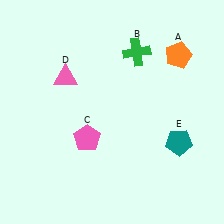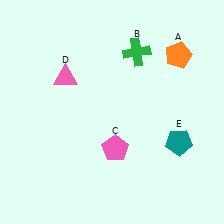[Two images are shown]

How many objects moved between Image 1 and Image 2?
1 object moved between the two images.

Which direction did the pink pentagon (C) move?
The pink pentagon (C) moved right.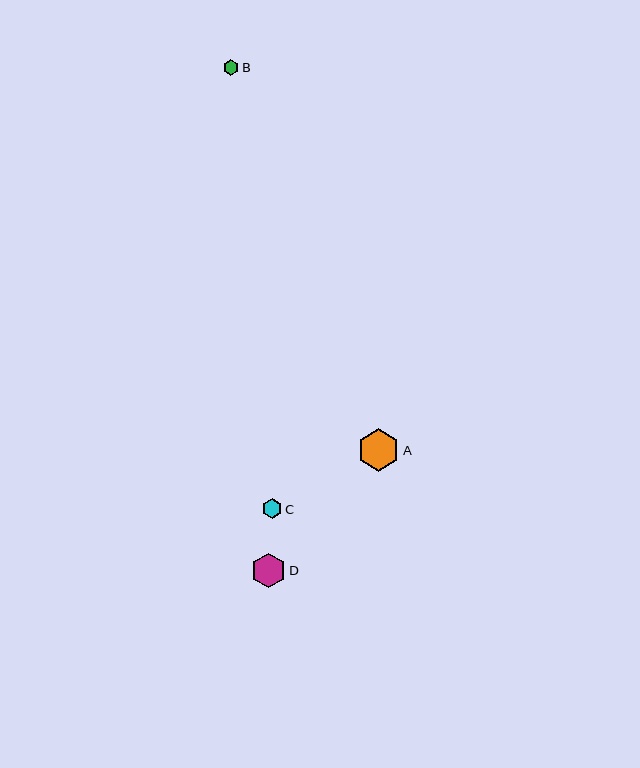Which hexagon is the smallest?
Hexagon B is the smallest with a size of approximately 15 pixels.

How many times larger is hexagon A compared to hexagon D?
Hexagon A is approximately 1.2 times the size of hexagon D.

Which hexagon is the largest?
Hexagon A is the largest with a size of approximately 43 pixels.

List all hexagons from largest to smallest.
From largest to smallest: A, D, C, B.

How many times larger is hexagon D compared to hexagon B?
Hexagon D is approximately 2.3 times the size of hexagon B.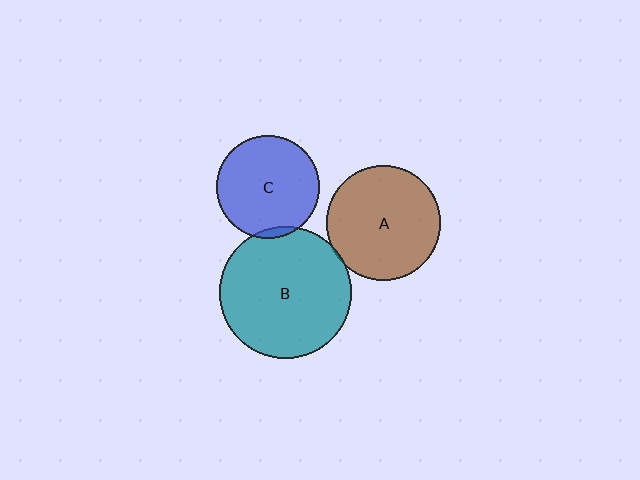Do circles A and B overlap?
Yes.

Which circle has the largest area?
Circle B (teal).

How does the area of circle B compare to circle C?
Approximately 1.6 times.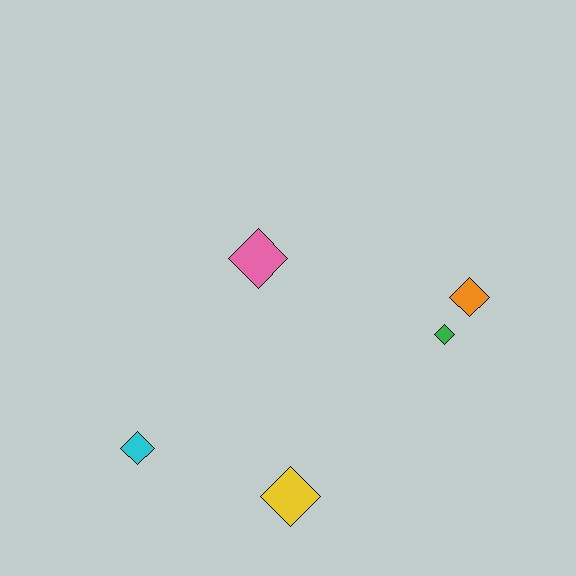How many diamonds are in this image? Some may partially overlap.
There are 5 diamonds.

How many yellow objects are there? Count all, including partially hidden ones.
There is 1 yellow object.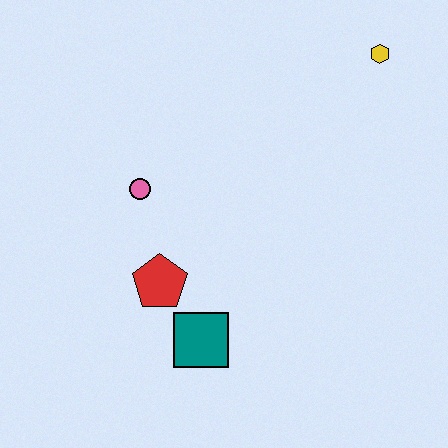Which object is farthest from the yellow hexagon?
The teal square is farthest from the yellow hexagon.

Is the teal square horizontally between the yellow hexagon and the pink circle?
Yes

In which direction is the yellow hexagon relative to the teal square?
The yellow hexagon is above the teal square.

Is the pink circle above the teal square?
Yes